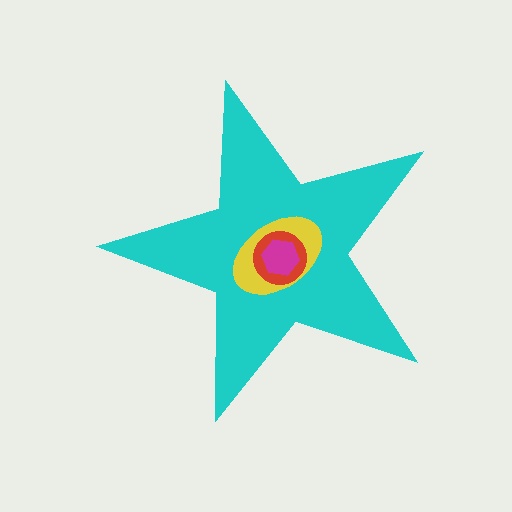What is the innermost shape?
The magenta hexagon.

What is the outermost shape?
The cyan star.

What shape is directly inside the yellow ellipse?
The red circle.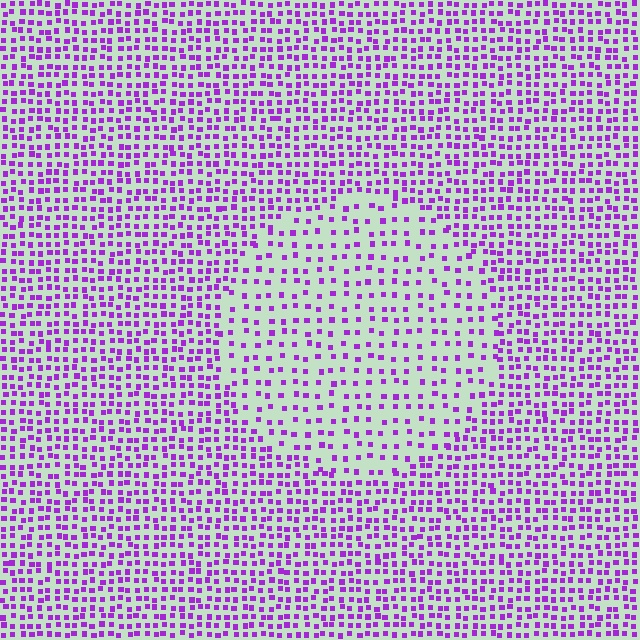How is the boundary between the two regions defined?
The boundary is defined by a change in element density (approximately 2.0x ratio). All elements are the same color, size, and shape.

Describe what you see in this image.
The image contains small purple elements arranged at two different densities. A circle-shaped region is visible where the elements are less densely packed than the surrounding area.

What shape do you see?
I see a circle.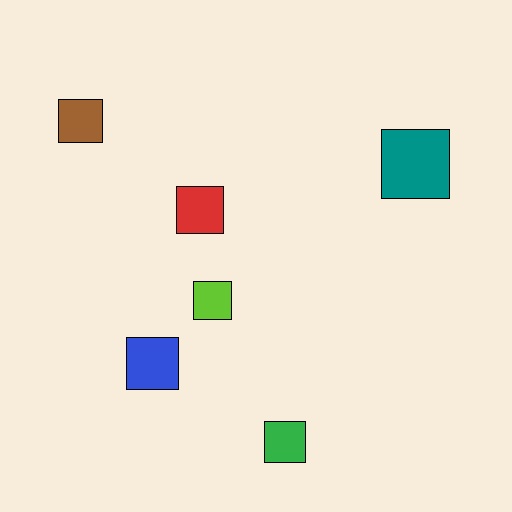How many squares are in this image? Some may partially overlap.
There are 6 squares.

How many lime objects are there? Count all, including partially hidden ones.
There is 1 lime object.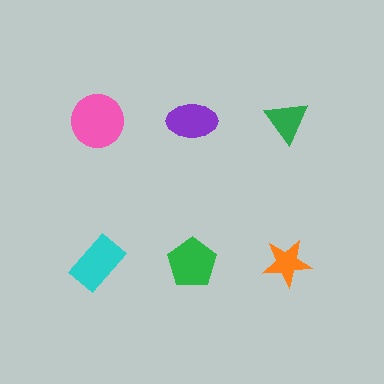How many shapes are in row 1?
3 shapes.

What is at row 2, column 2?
A green pentagon.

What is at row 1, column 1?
A pink circle.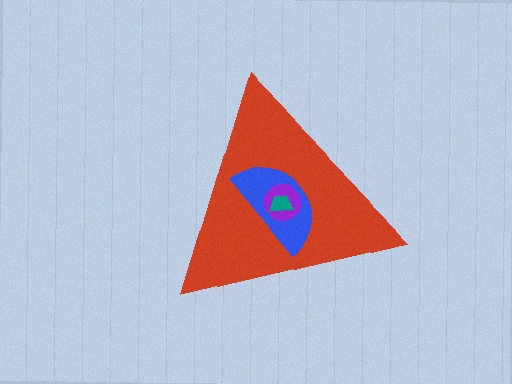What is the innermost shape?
The teal trapezoid.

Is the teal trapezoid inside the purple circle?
Yes.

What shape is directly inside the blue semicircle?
The purple circle.